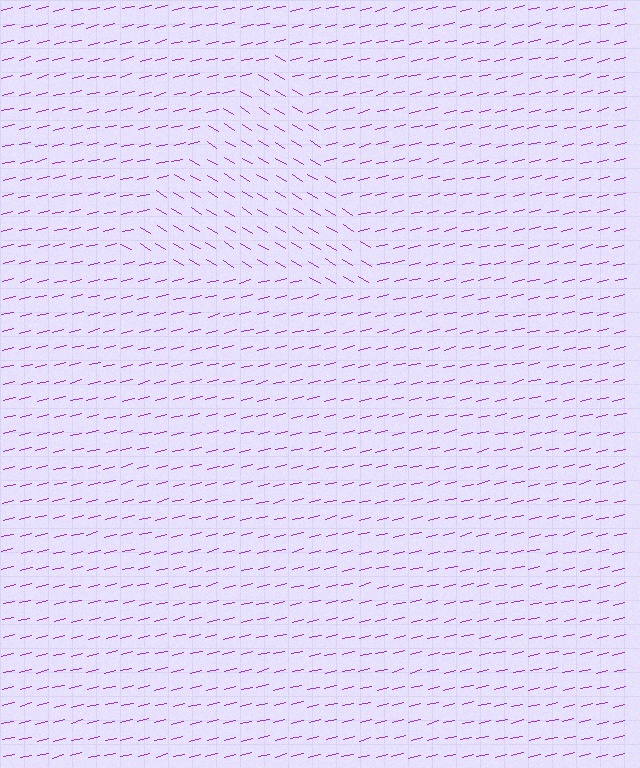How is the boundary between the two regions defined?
The boundary is defined purely by a change in line orientation (approximately 45 degrees difference). All lines are the same color and thickness.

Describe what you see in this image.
The image is filled with small purple line segments. A triangle region in the image has lines oriented differently from the surrounding lines, creating a visible texture boundary.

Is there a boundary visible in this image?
Yes, there is a texture boundary formed by a change in line orientation.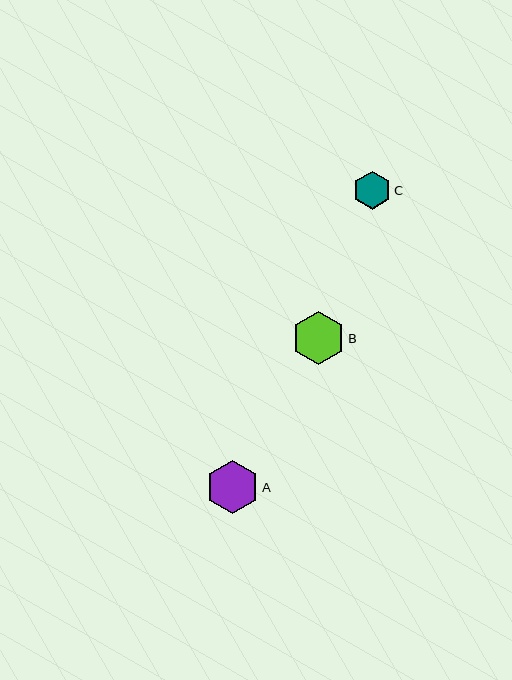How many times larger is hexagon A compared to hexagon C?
Hexagon A is approximately 1.4 times the size of hexagon C.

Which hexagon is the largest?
Hexagon A is the largest with a size of approximately 53 pixels.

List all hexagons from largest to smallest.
From largest to smallest: A, B, C.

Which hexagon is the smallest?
Hexagon C is the smallest with a size of approximately 38 pixels.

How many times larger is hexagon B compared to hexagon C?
Hexagon B is approximately 1.4 times the size of hexagon C.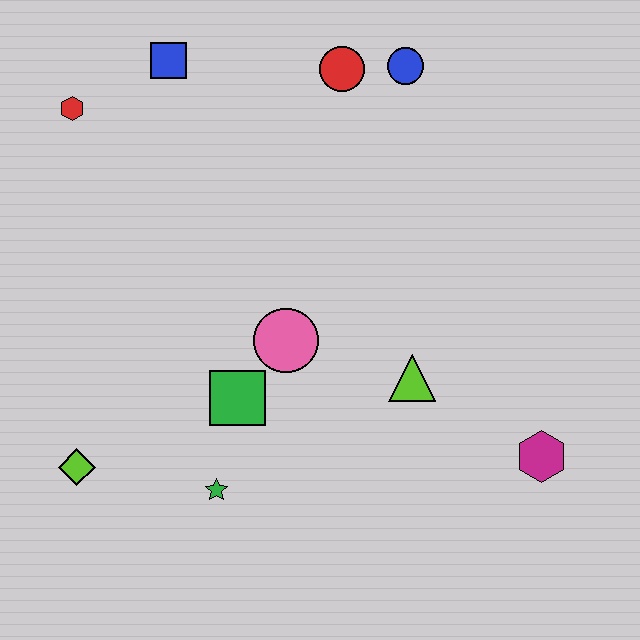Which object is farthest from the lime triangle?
The red hexagon is farthest from the lime triangle.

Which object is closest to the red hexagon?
The blue square is closest to the red hexagon.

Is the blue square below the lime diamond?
No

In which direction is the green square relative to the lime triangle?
The green square is to the left of the lime triangle.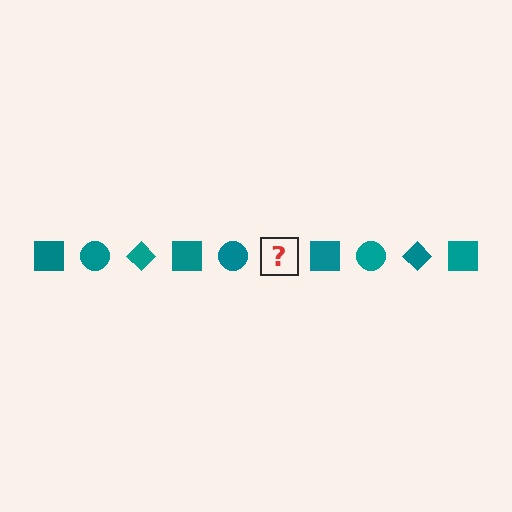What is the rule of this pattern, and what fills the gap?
The rule is that the pattern cycles through square, circle, diamond shapes in teal. The gap should be filled with a teal diamond.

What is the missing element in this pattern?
The missing element is a teal diamond.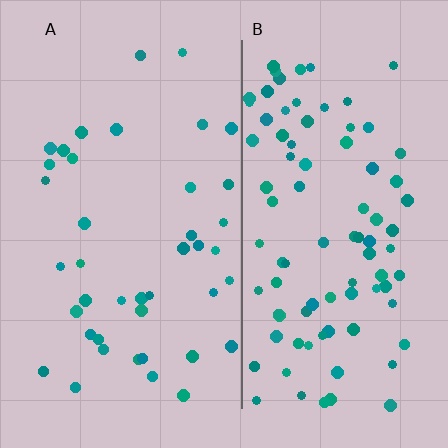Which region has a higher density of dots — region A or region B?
B (the right).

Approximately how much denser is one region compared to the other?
Approximately 2.2× — region B over region A.